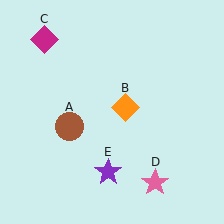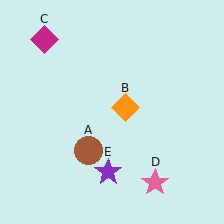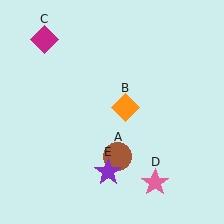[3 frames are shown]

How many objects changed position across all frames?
1 object changed position: brown circle (object A).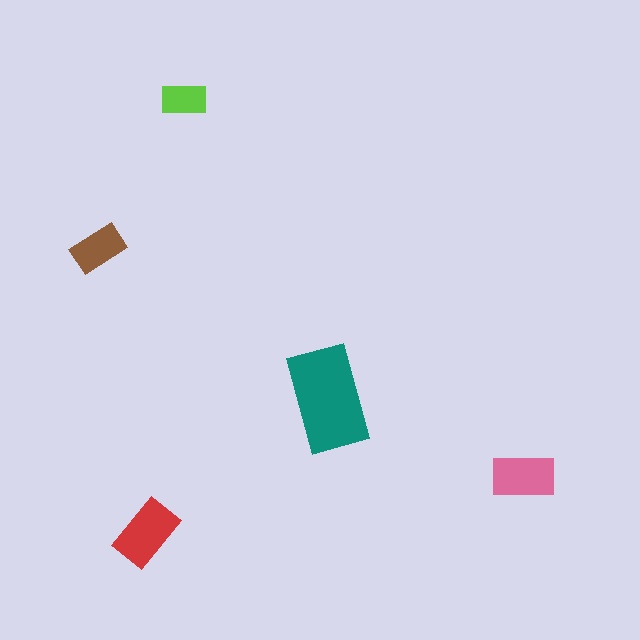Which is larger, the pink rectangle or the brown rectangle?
The pink one.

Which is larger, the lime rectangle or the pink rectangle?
The pink one.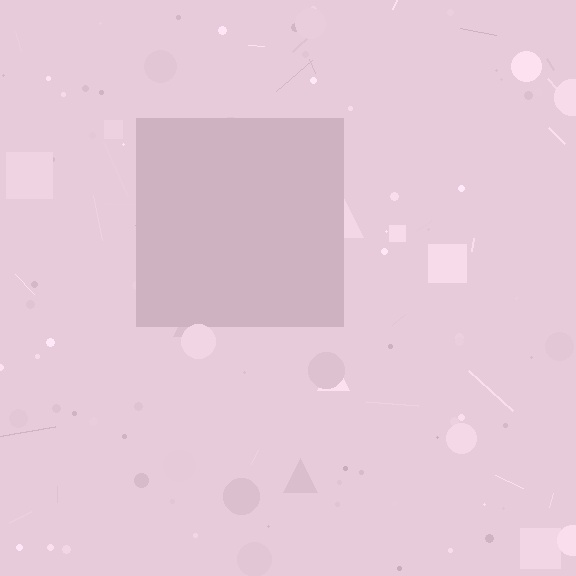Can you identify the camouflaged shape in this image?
The camouflaged shape is a square.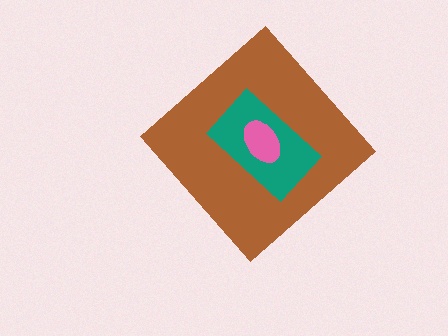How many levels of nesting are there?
3.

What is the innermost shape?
The pink ellipse.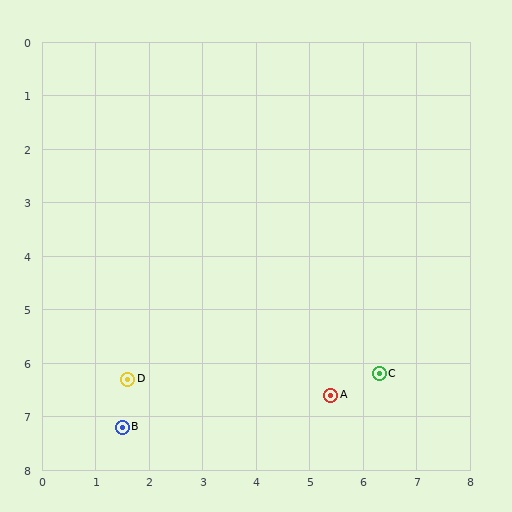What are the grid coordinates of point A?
Point A is at approximately (5.4, 6.6).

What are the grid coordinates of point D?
Point D is at approximately (1.6, 6.3).